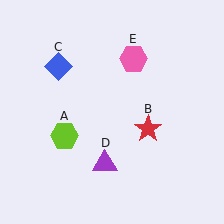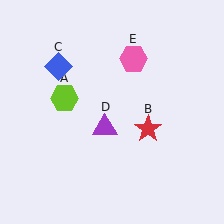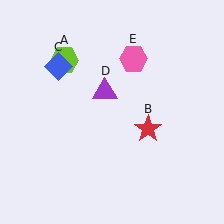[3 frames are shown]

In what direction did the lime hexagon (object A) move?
The lime hexagon (object A) moved up.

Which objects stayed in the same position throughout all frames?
Red star (object B) and blue diamond (object C) and pink hexagon (object E) remained stationary.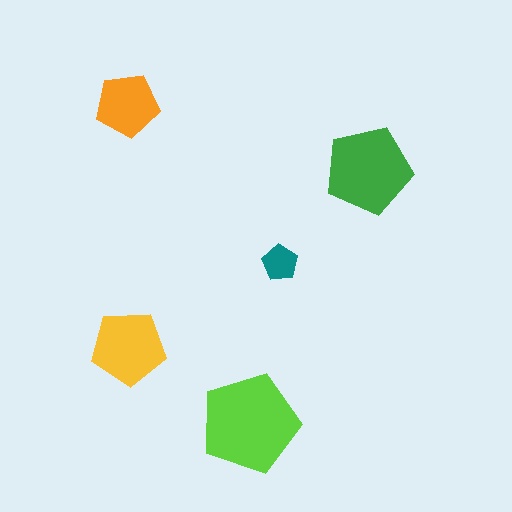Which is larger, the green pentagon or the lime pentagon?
The lime one.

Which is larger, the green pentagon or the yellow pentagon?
The green one.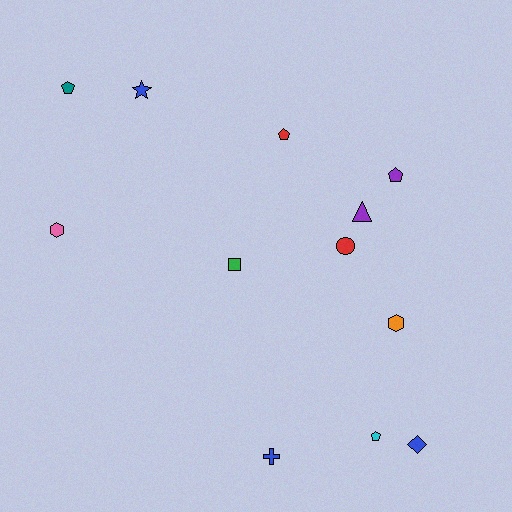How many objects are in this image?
There are 12 objects.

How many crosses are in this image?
There is 1 cross.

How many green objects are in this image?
There is 1 green object.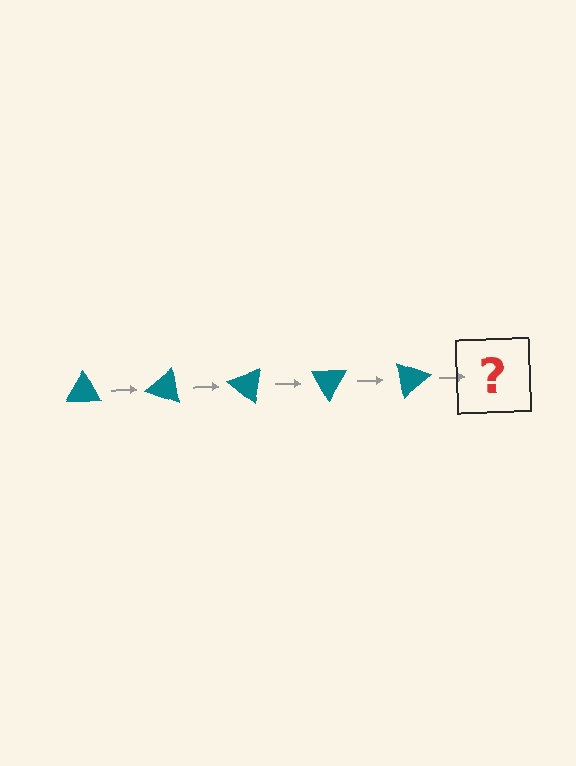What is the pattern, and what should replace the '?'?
The pattern is that the triangle rotates 20 degrees each step. The '?' should be a teal triangle rotated 100 degrees.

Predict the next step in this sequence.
The next step is a teal triangle rotated 100 degrees.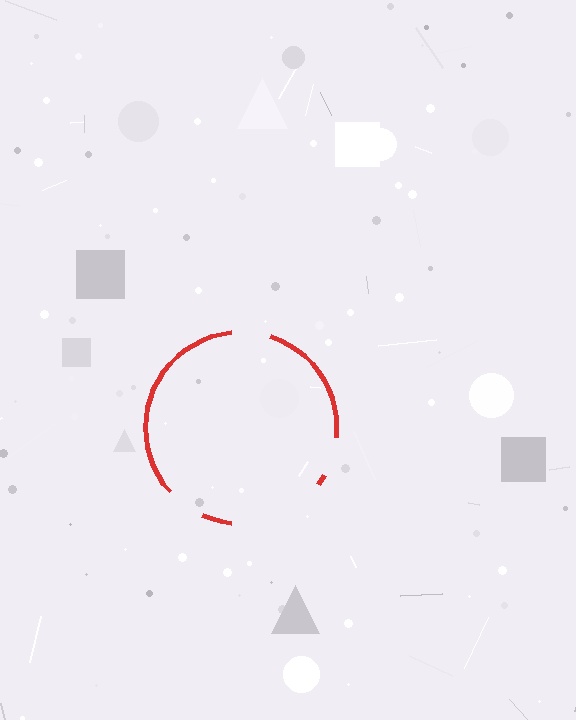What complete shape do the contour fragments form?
The contour fragments form a circle.